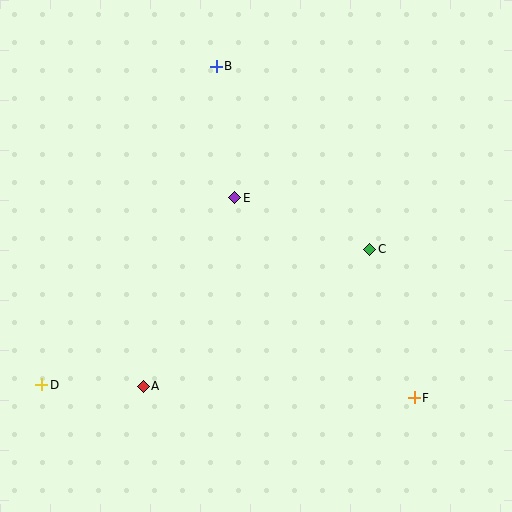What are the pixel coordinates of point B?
Point B is at (216, 66).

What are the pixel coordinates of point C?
Point C is at (370, 249).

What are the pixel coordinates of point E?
Point E is at (235, 198).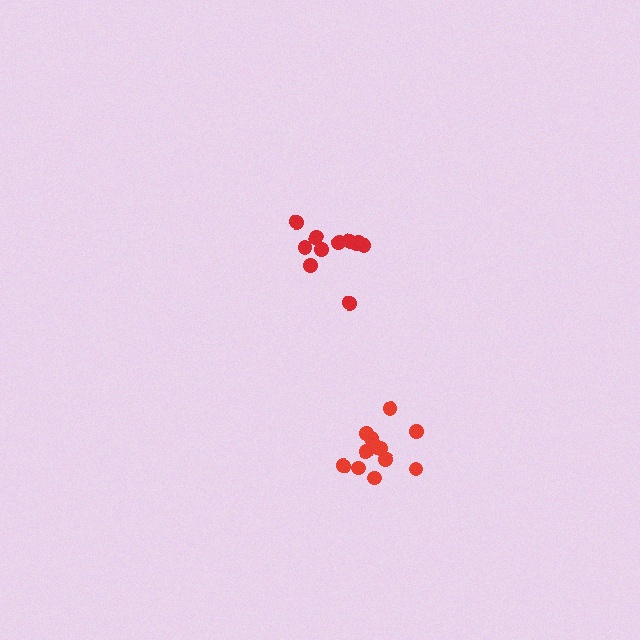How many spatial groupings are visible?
There are 2 spatial groupings.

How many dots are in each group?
Group 1: 11 dots, Group 2: 12 dots (23 total).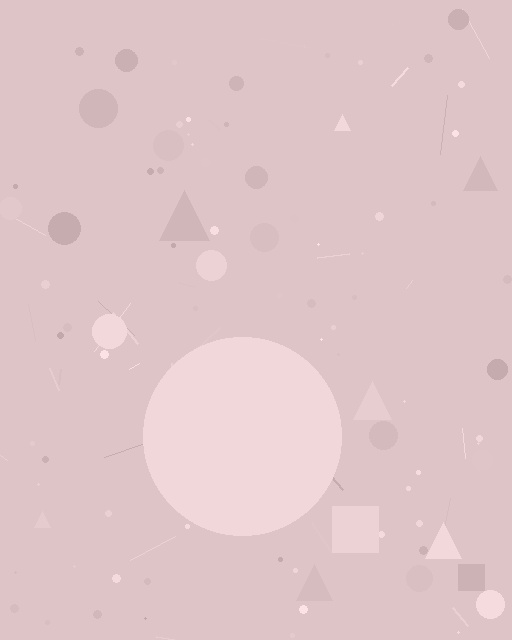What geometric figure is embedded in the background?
A circle is embedded in the background.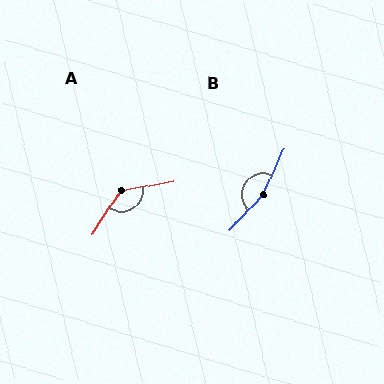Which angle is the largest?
B, at approximately 161 degrees.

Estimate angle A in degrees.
Approximately 133 degrees.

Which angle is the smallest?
A, at approximately 133 degrees.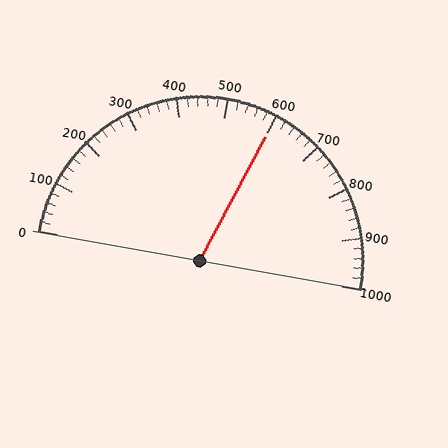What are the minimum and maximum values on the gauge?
The gauge ranges from 0 to 1000.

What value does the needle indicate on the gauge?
The needle indicates approximately 600.